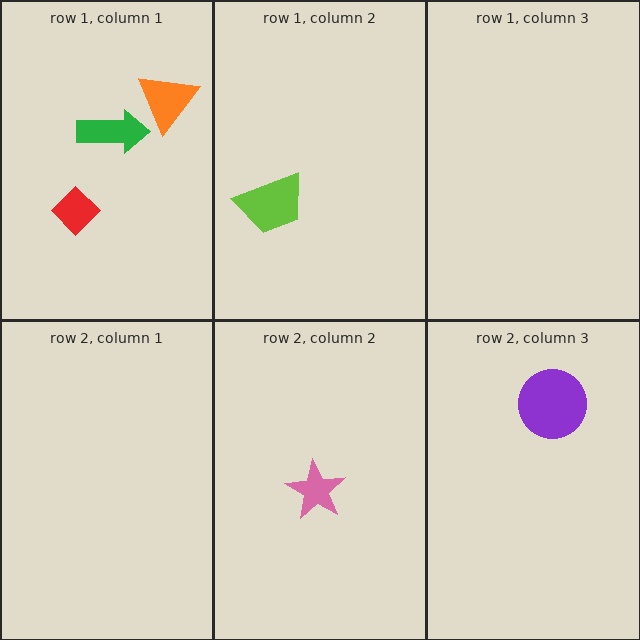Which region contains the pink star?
The row 2, column 2 region.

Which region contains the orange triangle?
The row 1, column 1 region.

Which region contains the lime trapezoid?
The row 1, column 2 region.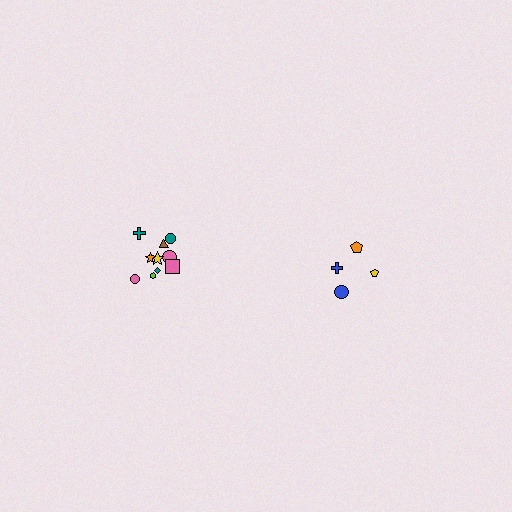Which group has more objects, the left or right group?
The left group.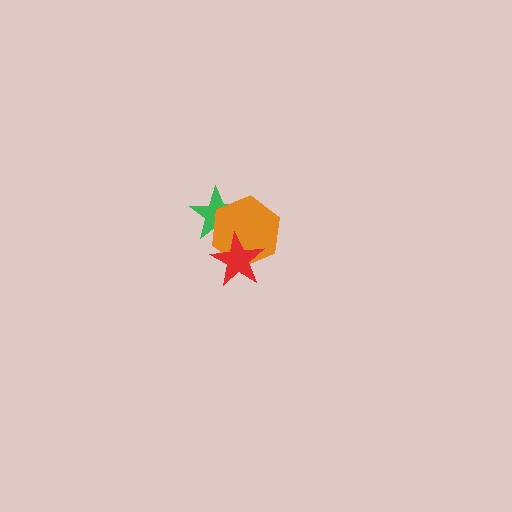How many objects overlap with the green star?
2 objects overlap with the green star.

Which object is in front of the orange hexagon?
The red star is in front of the orange hexagon.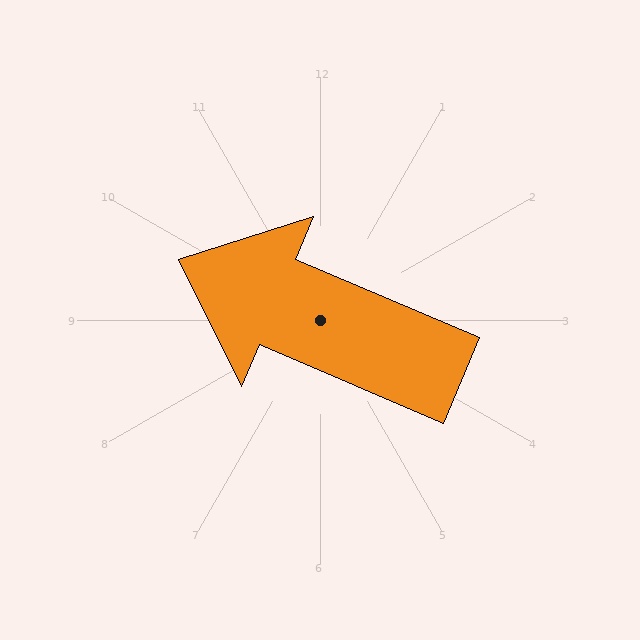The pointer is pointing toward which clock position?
Roughly 10 o'clock.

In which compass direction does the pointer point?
Northwest.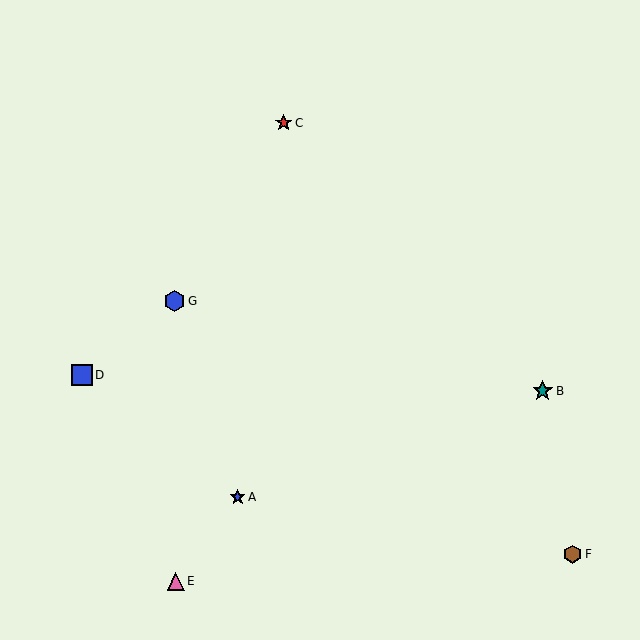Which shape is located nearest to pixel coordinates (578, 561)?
The brown hexagon (labeled F) at (573, 554) is nearest to that location.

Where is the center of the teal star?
The center of the teal star is at (543, 391).